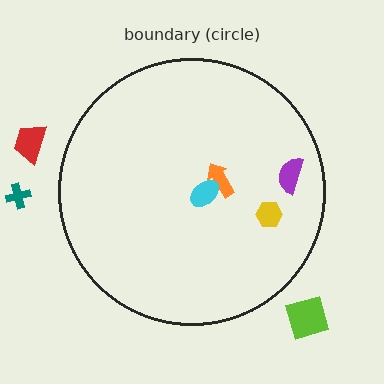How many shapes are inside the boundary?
4 inside, 3 outside.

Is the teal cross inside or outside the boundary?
Outside.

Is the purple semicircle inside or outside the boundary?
Inside.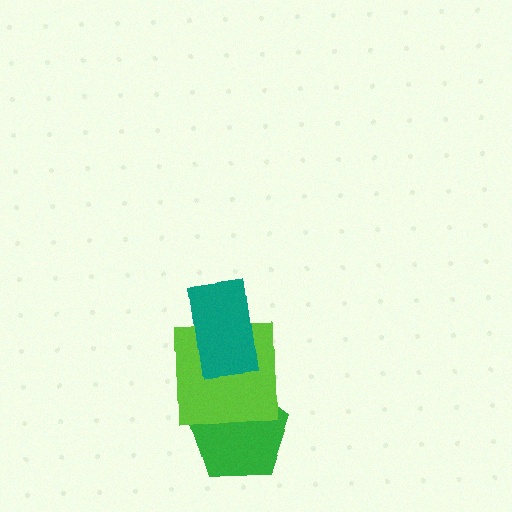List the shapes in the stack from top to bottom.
From top to bottom: the teal rectangle, the lime square, the green pentagon.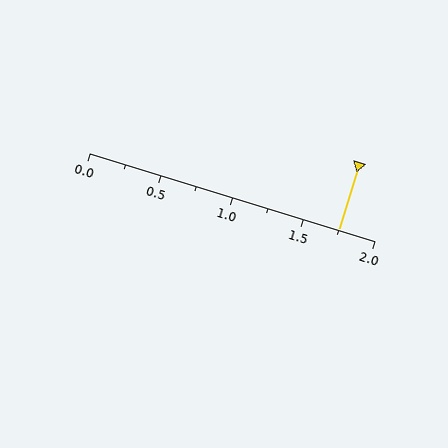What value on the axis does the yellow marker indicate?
The marker indicates approximately 1.75.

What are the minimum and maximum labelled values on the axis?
The axis runs from 0.0 to 2.0.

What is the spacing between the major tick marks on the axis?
The major ticks are spaced 0.5 apart.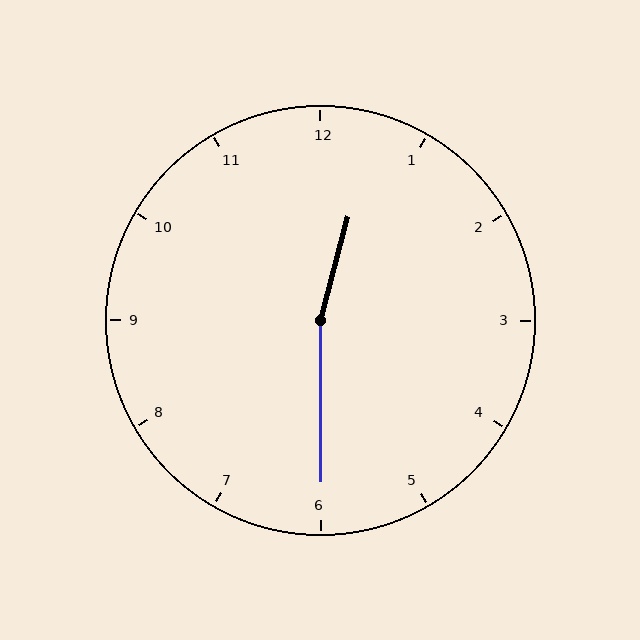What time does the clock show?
12:30.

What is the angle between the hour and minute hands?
Approximately 165 degrees.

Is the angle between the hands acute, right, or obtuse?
It is obtuse.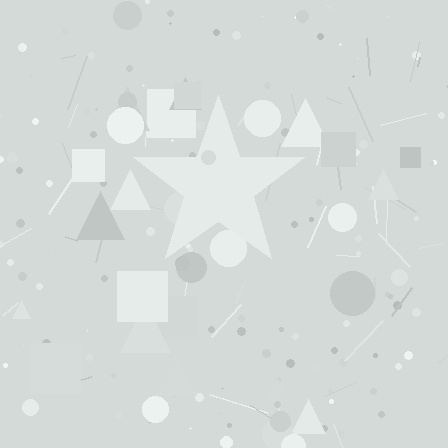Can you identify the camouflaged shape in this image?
The camouflaged shape is a star.